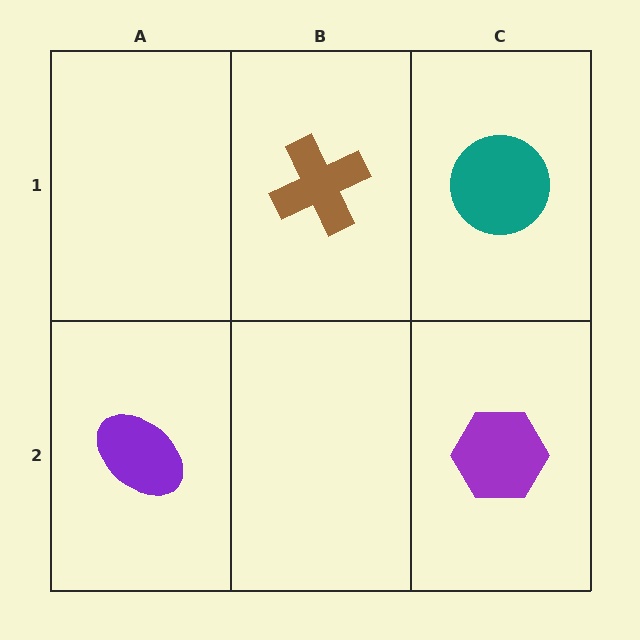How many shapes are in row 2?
2 shapes.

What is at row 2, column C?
A purple hexagon.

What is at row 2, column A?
A purple ellipse.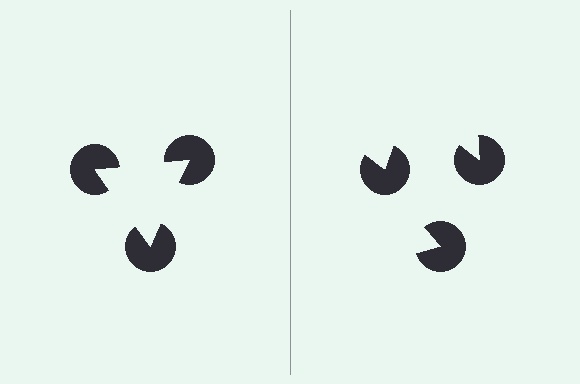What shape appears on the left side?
An illusory triangle.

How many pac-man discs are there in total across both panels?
6 — 3 on each side.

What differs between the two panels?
The pac-man discs are positioned identically on both sides; only the wedge orientations differ. On the left they align to a triangle; on the right they are misaligned.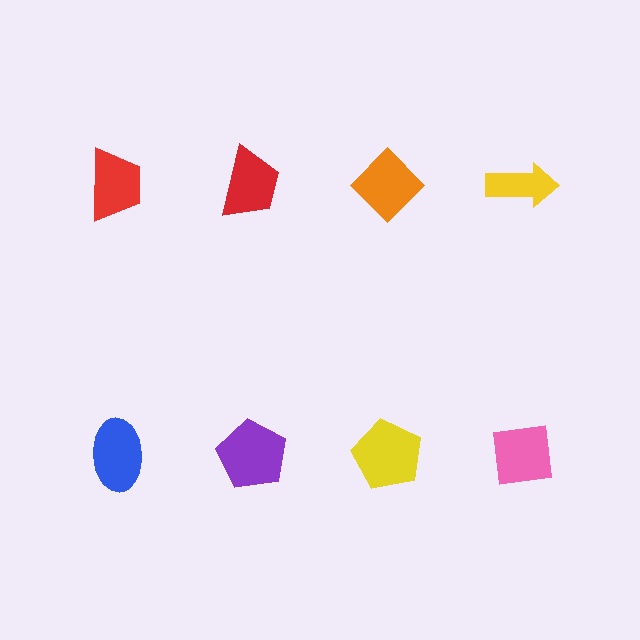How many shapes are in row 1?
4 shapes.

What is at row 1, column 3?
An orange diamond.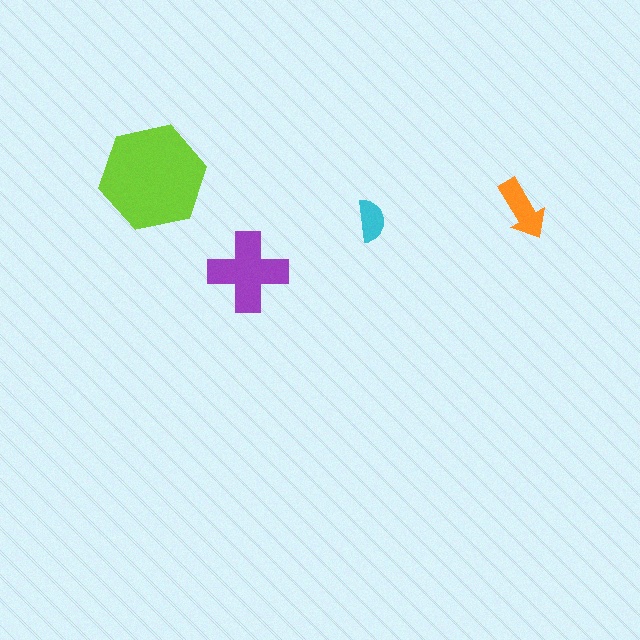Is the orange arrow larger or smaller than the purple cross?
Smaller.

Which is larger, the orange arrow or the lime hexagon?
The lime hexagon.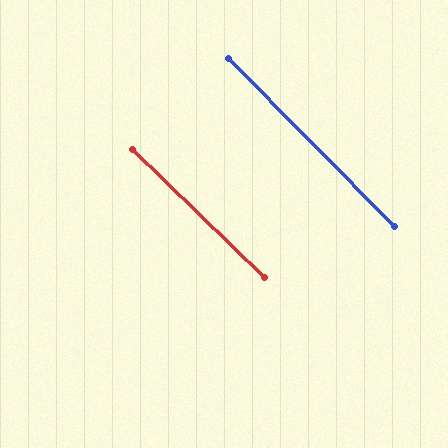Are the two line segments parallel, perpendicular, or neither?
Parallel — their directions differ by only 1.4°.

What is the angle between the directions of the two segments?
Approximately 1 degree.